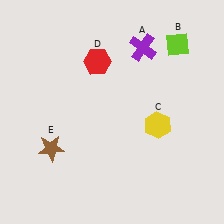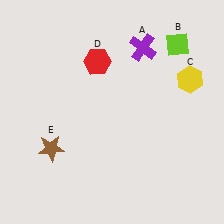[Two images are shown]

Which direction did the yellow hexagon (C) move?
The yellow hexagon (C) moved up.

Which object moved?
The yellow hexagon (C) moved up.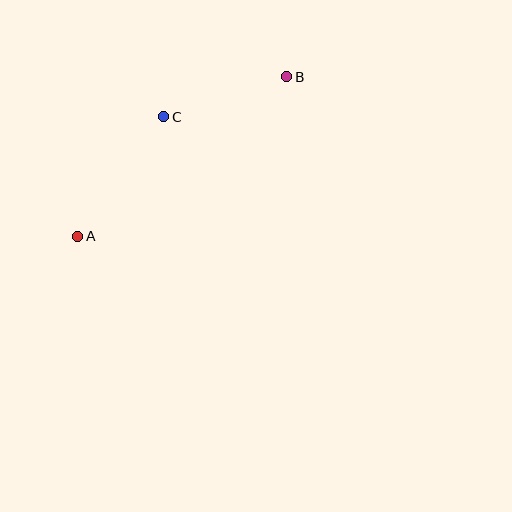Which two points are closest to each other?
Points B and C are closest to each other.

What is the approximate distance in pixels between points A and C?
The distance between A and C is approximately 147 pixels.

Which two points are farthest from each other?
Points A and B are farthest from each other.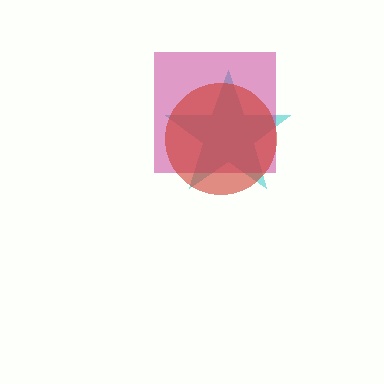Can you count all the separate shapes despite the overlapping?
Yes, there are 3 separate shapes.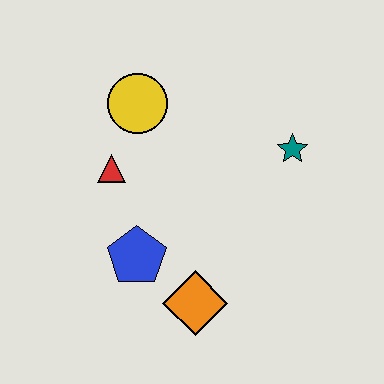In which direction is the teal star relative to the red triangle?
The teal star is to the right of the red triangle.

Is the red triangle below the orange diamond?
No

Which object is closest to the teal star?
The yellow circle is closest to the teal star.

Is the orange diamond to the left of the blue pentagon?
No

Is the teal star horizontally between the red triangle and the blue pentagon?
No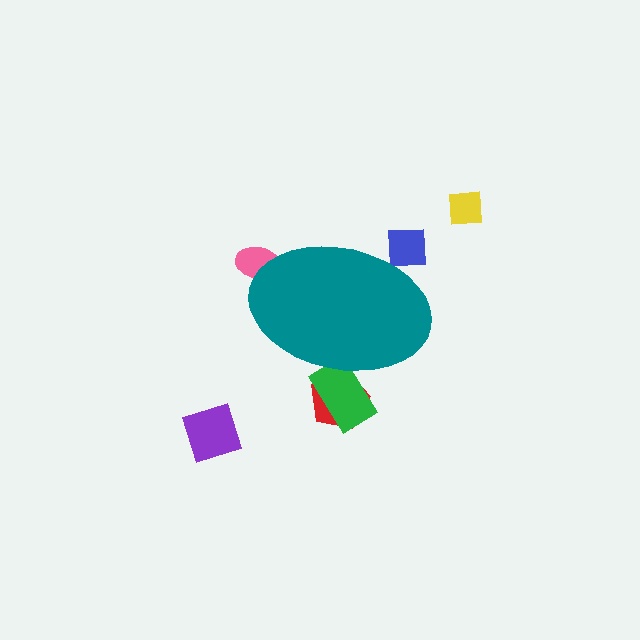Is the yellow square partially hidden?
No, the yellow square is fully visible.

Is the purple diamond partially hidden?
No, the purple diamond is fully visible.